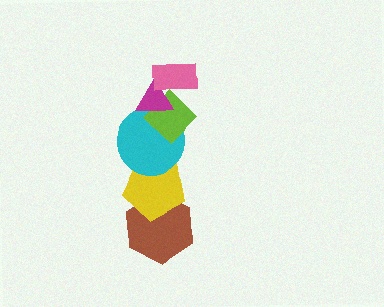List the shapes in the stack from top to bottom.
From top to bottom: the pink rectangle, the magenta triangle, the lime diamond, the cyan circle, the yellow pentagon, the brown hexagon.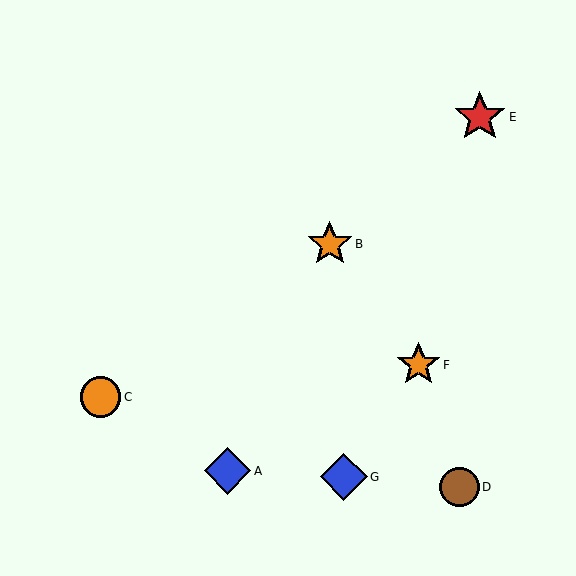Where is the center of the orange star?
The center of the orange star is at (419, 365).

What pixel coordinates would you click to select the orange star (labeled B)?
Click at (330, 244) to select the orange star B.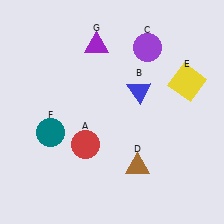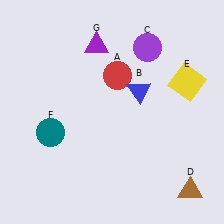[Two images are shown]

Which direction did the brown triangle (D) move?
The brown triangle (D) moved right.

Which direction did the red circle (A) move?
The red circle (A) moved up.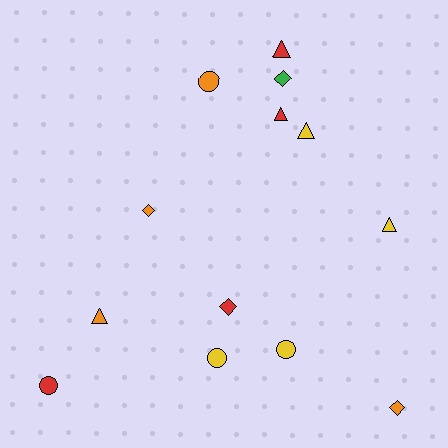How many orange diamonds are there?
There are 2 orange diamonds.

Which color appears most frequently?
Orange, with 4 objects.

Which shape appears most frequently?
Triangle, with 5 objects.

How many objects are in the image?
There are 13 objects.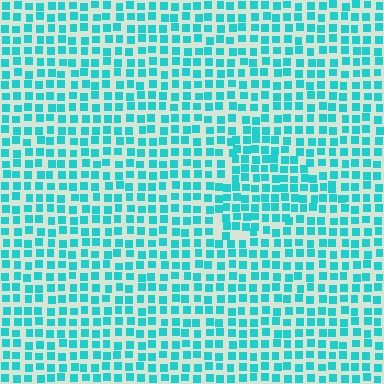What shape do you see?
I see a triangle.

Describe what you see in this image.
The image contains small cyan elements arranged at two different densities. A triangle-shaped region is visible where the elements are more densely packed than the surrounding area.